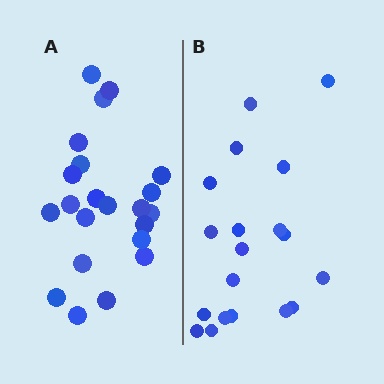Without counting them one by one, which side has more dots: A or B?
Region A (the left region) has more dots.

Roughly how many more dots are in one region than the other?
Region A has just a few more — roughly 2 or 3 more dots than region B.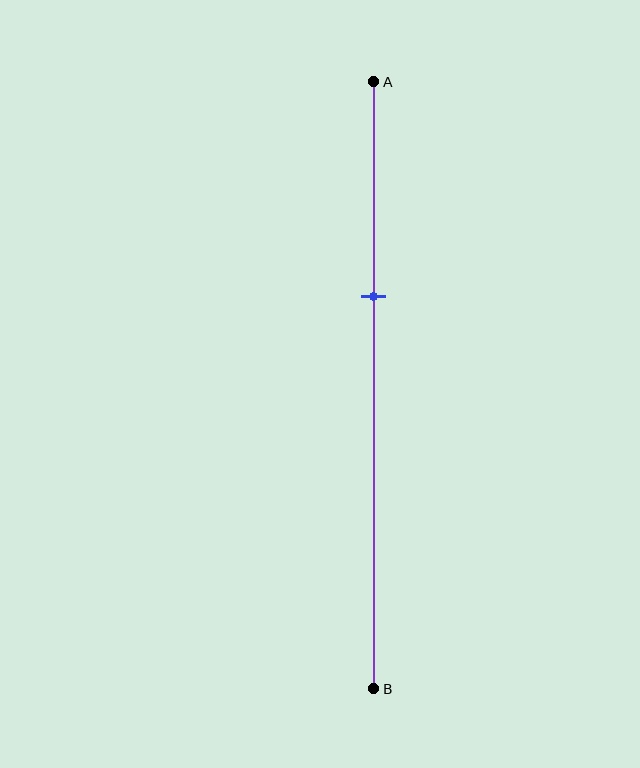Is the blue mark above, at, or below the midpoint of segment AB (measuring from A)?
The blue mark is above the midpoint of segment AB.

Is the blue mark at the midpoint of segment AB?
No, the mark is at about 35% from A, not at the 50% midpoint.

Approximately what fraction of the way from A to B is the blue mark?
The blue mark is approximately 35% of the way from A to B.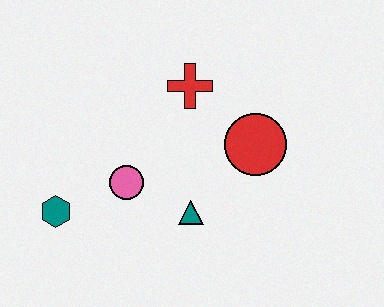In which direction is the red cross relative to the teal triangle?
The red cross is above the teal triangle.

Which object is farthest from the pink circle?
The red circle is farthest from the pink circle.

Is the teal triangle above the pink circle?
No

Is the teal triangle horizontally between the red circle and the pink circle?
Yes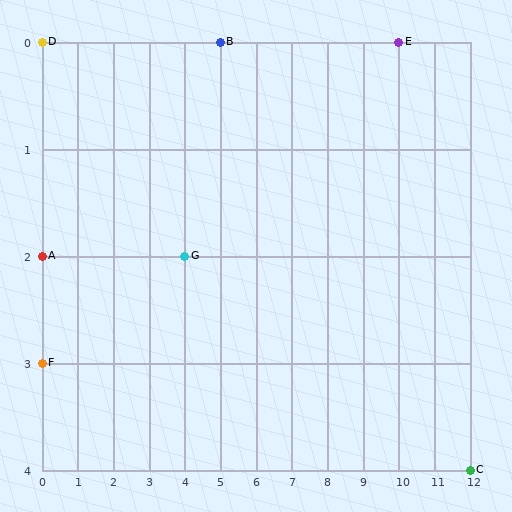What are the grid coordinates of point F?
Point F is at grid coordinates (0, 3).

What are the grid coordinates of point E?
Point E is at grid coordinates (10, 0).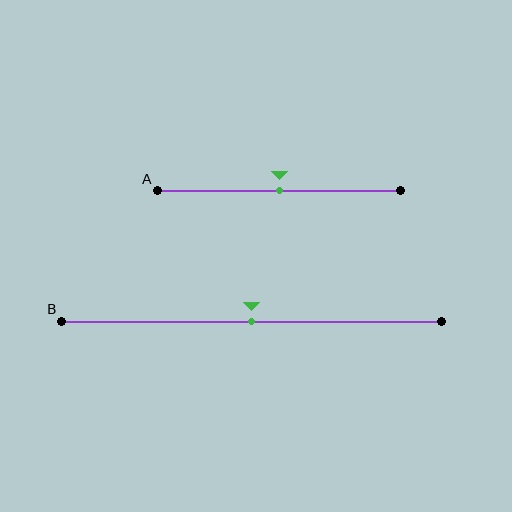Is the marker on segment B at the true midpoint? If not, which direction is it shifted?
Yes, the marker on segment B is at the true midpoint.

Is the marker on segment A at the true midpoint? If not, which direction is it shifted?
Yes, the marker on segment A is at the true midpoint.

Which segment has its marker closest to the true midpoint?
Segment A has its marker closest to the true midpoint.